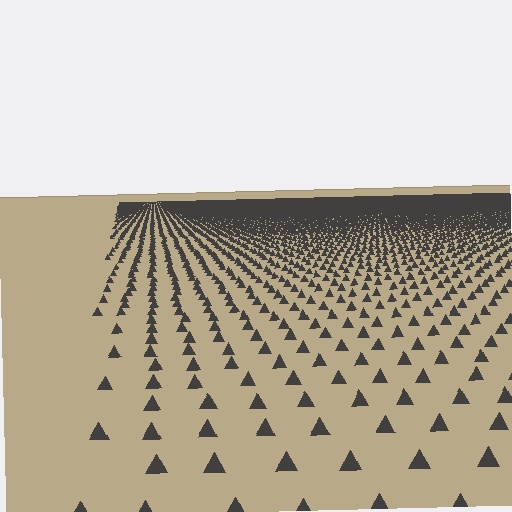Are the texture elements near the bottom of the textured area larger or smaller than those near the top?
Larger. Near the bottom, elements are closer to the viewer and appear at a bigger on-screen size.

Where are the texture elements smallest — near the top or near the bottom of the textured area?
Near the top.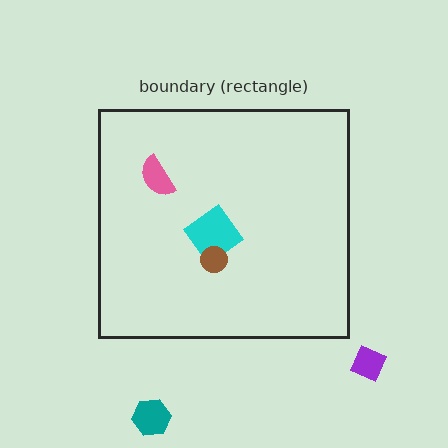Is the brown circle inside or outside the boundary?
Inside.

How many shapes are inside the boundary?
3 inside, 2 outside.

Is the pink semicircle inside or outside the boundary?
Inside.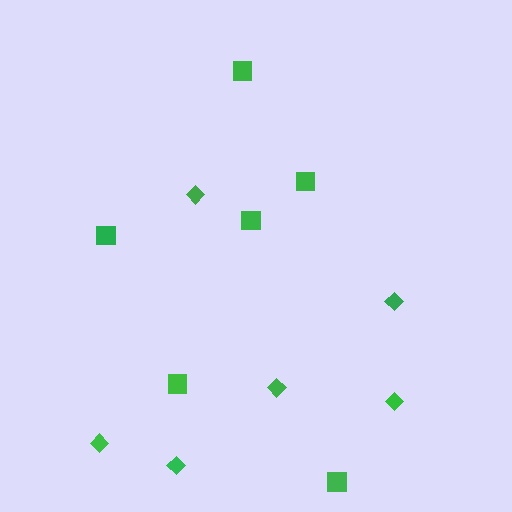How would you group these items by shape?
There are 2 groups: one group of diamonds (6) and one group of squares (6).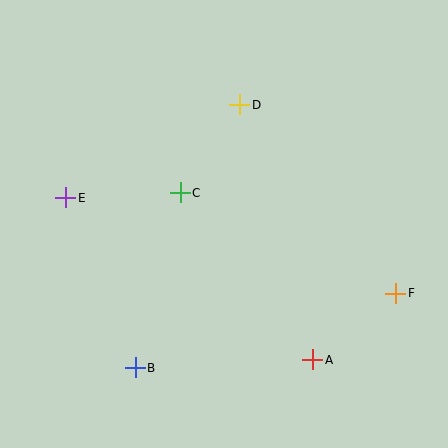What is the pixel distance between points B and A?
The distance between B and A is 178 pixels.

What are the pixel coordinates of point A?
Point A is at (313, 360).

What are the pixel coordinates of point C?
Point C is at (180, 193).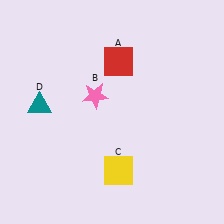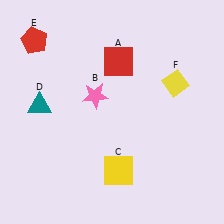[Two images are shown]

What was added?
A red pentagon (E), a yellow diamond (F) were added in Image 2.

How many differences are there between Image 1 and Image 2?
There are 2 differences between the two images.